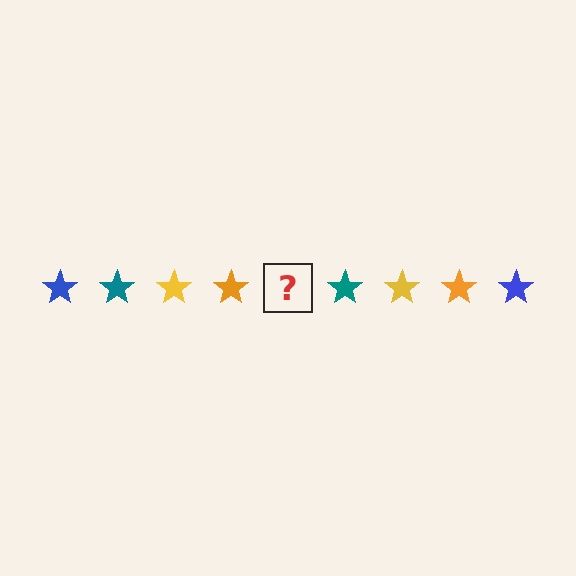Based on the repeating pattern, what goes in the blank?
The blank should be a blue star.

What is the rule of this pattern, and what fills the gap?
The rule is that the pattern cycles through blue, teal, yellow, orange stars. The gap should be filled with a blue star.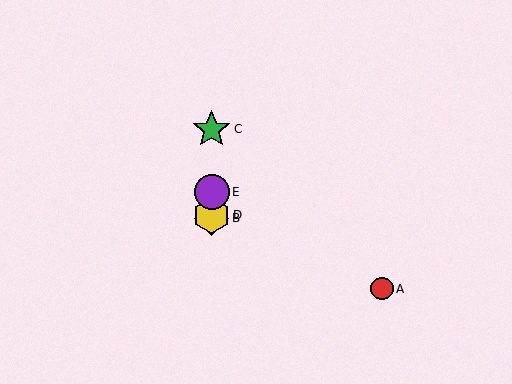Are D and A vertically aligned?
No, D is at x≈212 and A is at x≈382.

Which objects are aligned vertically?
Objects B, C, D, E are aligned vertically.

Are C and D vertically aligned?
Yes, both are at x≈212.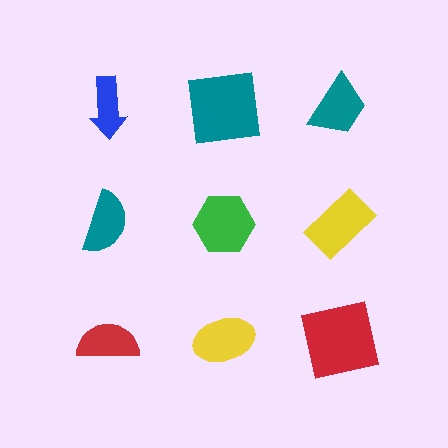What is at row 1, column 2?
A teal square.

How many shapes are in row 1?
3 shapes.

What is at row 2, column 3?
A yellow rectangle.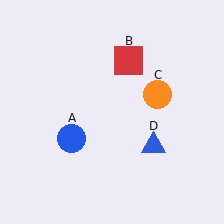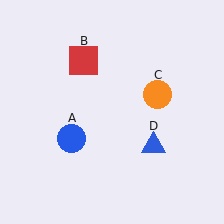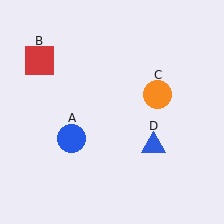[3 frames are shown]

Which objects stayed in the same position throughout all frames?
Blue circle (object A) and orange circle (object C) and blue triangle (object D) remained stationary.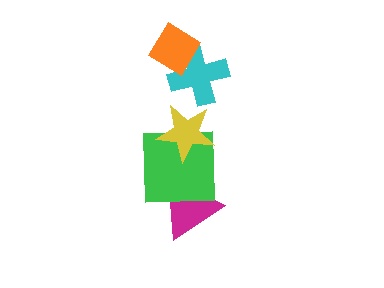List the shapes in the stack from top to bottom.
From top to bottom: the orange diamond, the cyan cross, the yellow star, the green square, the magenta triangle.